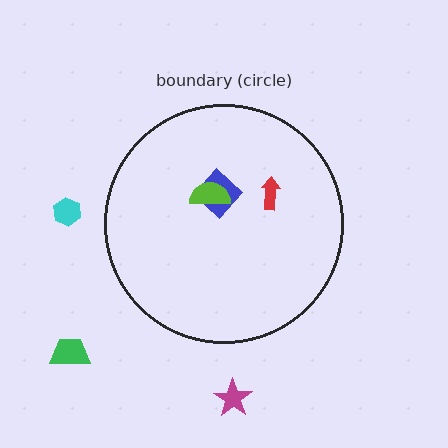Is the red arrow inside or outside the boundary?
Inside.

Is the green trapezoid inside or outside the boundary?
Outside.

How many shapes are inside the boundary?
3 inside, 3 outside.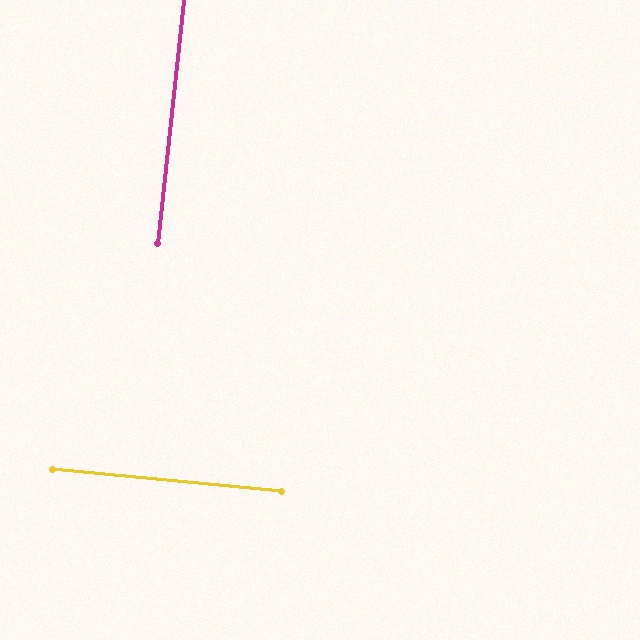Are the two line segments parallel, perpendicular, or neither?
Perpendicular — they meet at approximately 90°.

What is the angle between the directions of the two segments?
Approximately 90 degrees.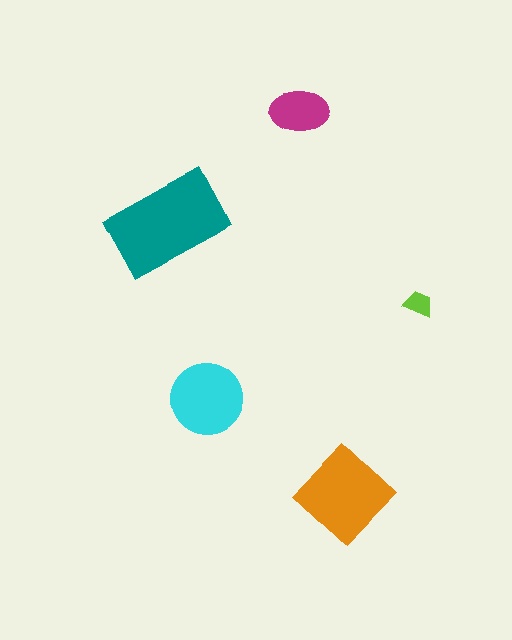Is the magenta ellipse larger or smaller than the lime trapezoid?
Larger.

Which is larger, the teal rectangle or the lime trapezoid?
The teal rectangle.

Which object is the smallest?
The lime trapezoid.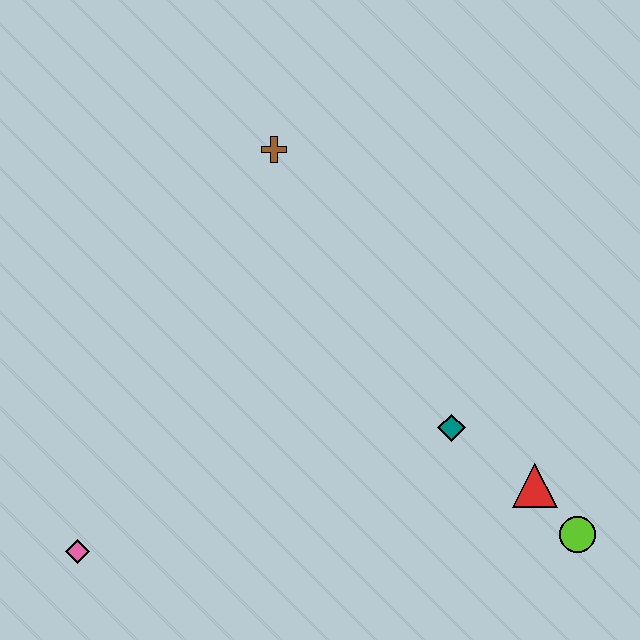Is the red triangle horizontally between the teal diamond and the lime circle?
Yes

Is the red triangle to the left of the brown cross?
No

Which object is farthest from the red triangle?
The pink diamond is farthest from the red triangle.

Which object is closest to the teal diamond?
The red triangle is closest to the teal diamond.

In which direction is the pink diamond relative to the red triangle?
The pink diamond is to the left of the red triangle.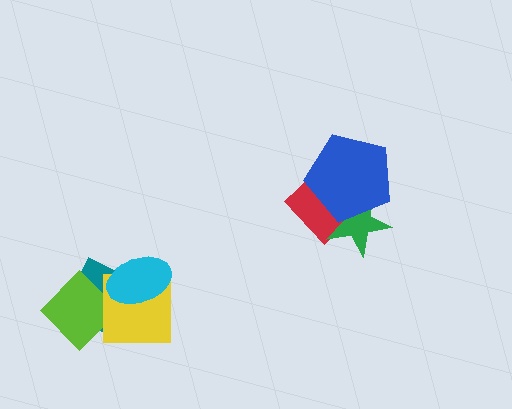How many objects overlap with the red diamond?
2 objects overlap with the red diamond.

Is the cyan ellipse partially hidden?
No, no other shape covers it.